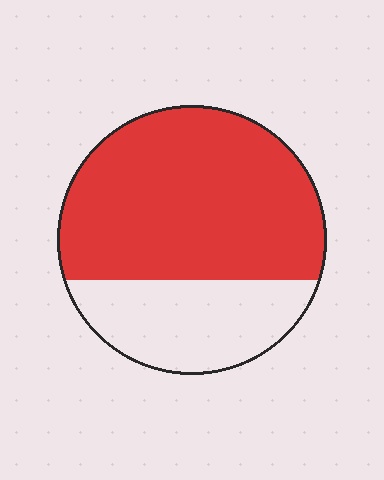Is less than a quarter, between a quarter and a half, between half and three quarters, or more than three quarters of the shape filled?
Between half and three quarters.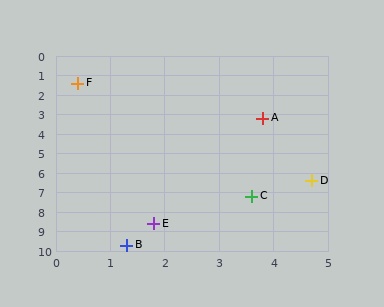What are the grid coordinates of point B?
Point B is at approximately (1.3, 9.7).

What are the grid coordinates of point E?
Point E is at approximately (1.8, 8.6).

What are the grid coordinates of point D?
Point D is at approximately (4.7, 6.4).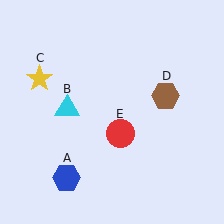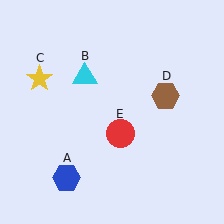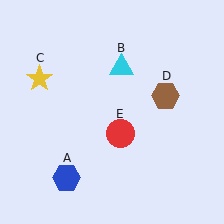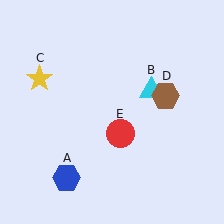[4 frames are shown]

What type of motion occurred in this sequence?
The cyan triangle (object B) rotated clockwise around the center of the scene.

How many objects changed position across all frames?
1 object changed position: cyan triangle (object B).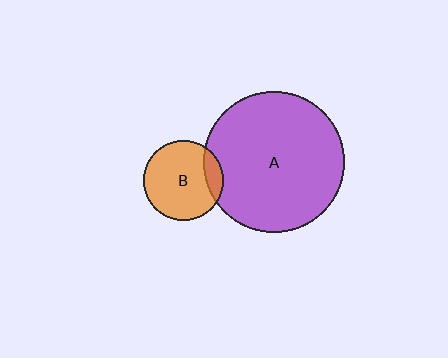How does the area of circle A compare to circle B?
Approximately 3.2 times.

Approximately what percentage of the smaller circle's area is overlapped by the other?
Approximately 15%.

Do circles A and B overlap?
Yes.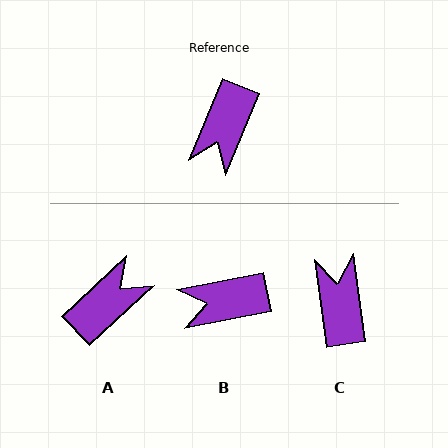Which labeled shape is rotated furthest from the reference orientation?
A, about 155 degrees away.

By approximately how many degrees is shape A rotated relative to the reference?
Approximately 155 degrees counter-clockwise.